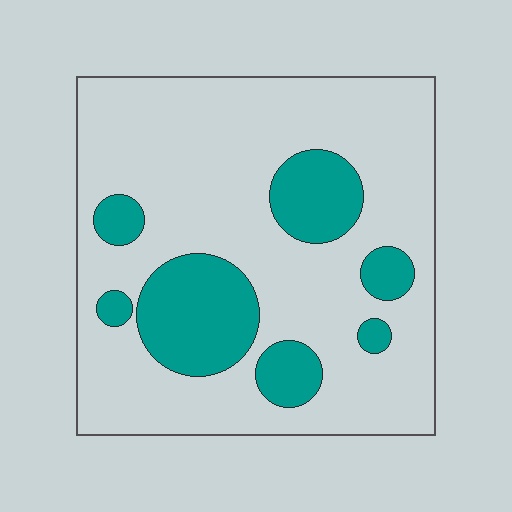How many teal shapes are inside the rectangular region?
7.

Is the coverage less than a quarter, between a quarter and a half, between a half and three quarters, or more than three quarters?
Less than a quarter.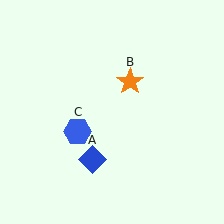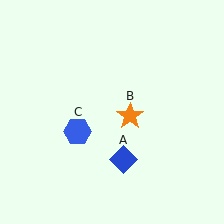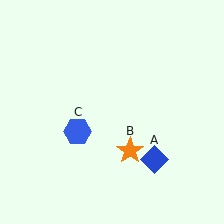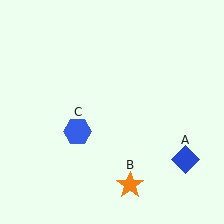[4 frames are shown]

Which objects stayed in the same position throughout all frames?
Blue hexagon (object C) remained stationary.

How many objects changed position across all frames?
2 objects changed position: blue diamond (object A), orange star (object B).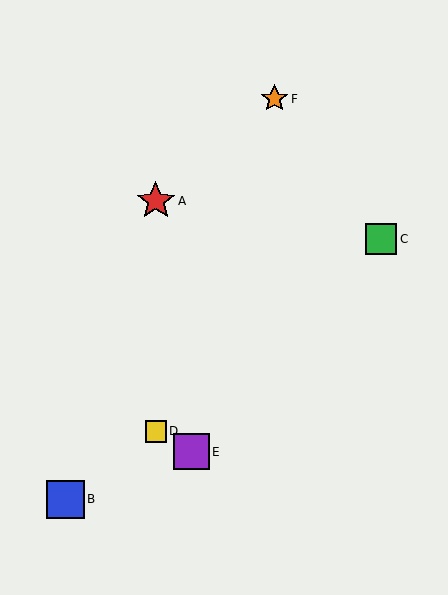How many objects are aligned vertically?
2 objects (A, D) are aligned vertically.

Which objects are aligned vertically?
Objects A, D are aligned vertically.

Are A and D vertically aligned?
Yes, both are at x≈156.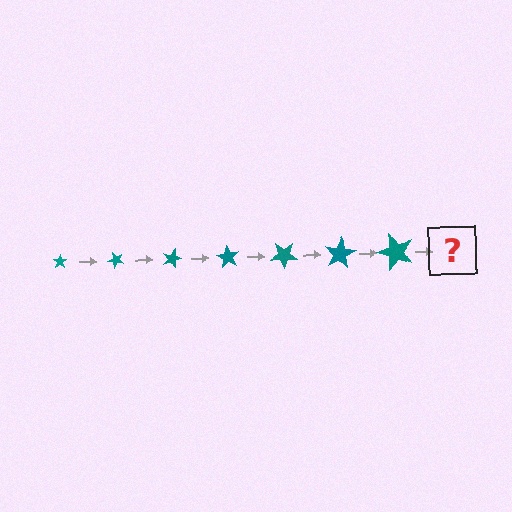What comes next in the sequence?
The next element should be a star, larger than the previous one and rotated 315 degrees from the start.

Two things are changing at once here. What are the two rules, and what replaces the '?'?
The two rules are that the star grows larger each step and it rotates 45 degrees each step. The '?' should be a star, larger than the previous one and rotated 315 degrees from the start.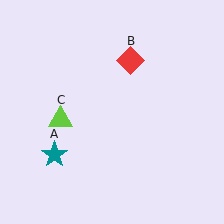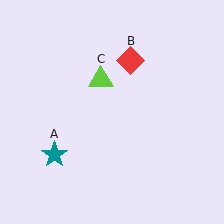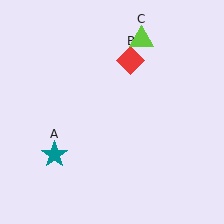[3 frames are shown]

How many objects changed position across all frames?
1 object changed position: lime triangle (object C).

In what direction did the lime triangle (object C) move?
The lime triangle (object C) moved up and to the right.